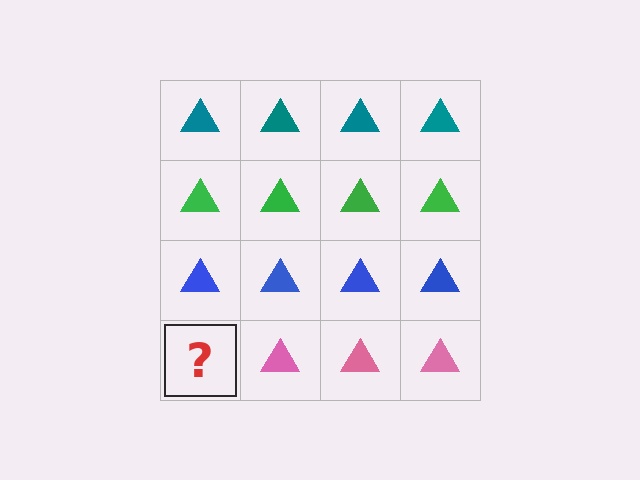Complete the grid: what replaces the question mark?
The question mark should be replaced with a pink triangle.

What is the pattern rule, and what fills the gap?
The rule is that each row has a consistent color. The gap should be filled with a pink triangle.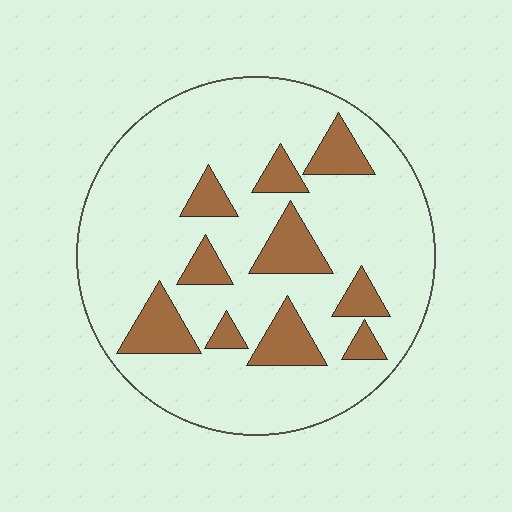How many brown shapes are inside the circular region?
10.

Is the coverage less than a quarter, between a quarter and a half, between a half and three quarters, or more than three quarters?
Less than a quarter.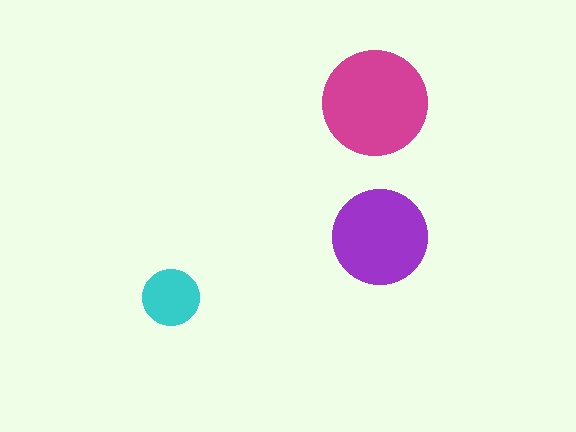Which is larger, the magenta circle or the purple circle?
The magenta one.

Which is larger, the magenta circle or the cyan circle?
The magenta one.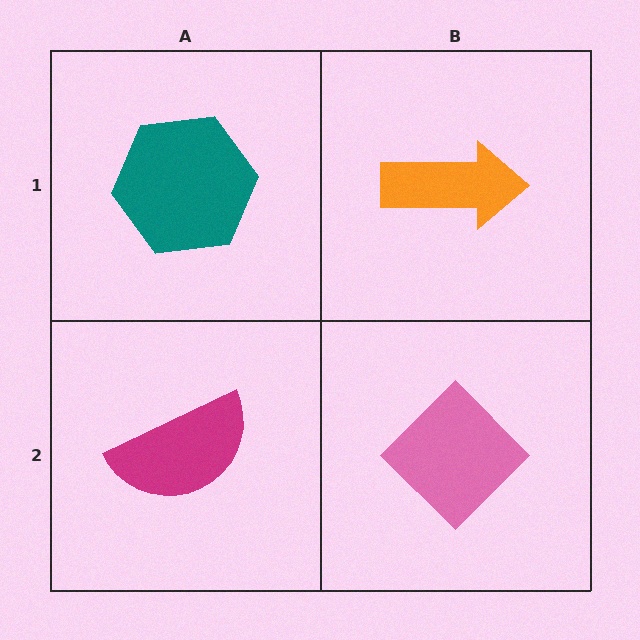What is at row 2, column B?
A pink diamond.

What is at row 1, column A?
A teal hexagon.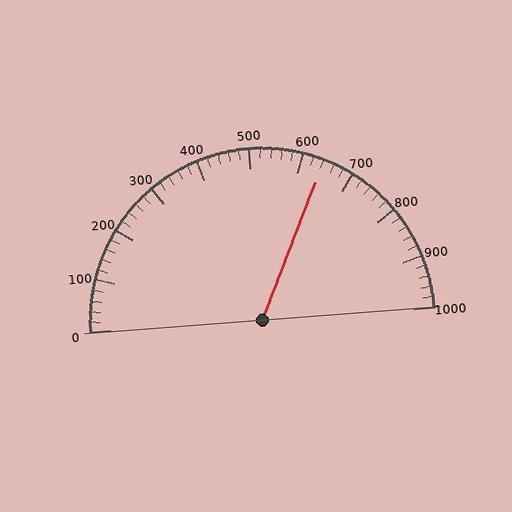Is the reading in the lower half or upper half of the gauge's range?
The reading is in the upper half of the range (0 to 1000).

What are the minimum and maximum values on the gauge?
The gauge ranges from 0 to 1000.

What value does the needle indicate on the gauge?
The needle indicates approximately 640.